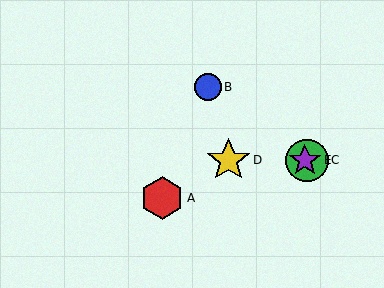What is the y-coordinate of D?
Object D is at y≈160.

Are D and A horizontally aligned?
No, D is at y≈160 and A is at y≈198.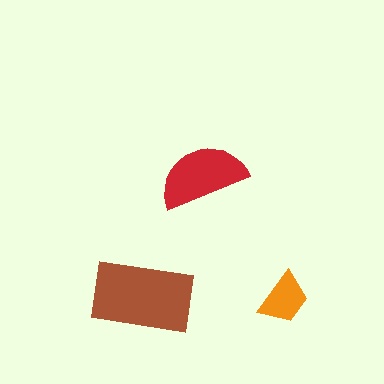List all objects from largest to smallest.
The brown rectangle, the red semicircle, the orange trapezoid.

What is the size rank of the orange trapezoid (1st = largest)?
3rd.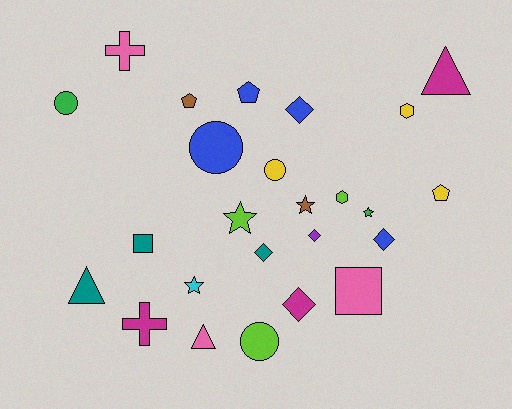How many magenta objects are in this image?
There are 3 magenta objects.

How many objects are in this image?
There are 25 objects.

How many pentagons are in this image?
There are 3 pentagons.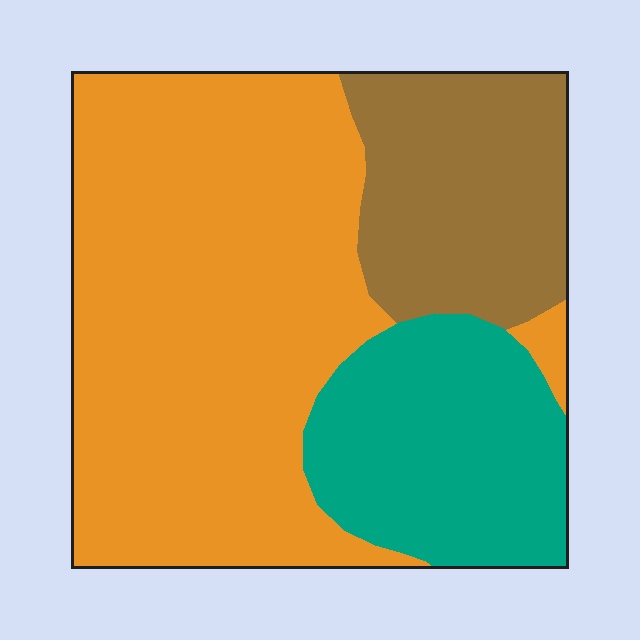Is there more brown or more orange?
Orange.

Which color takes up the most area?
Orange, at roughly 55%.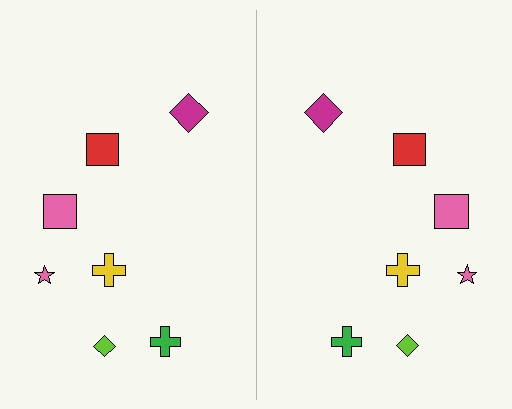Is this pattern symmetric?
Yes, this pattern has bilateral (reflection) symmetry.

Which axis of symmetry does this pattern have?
The pattern has a vertical axis of symmetry running through the center of the image.